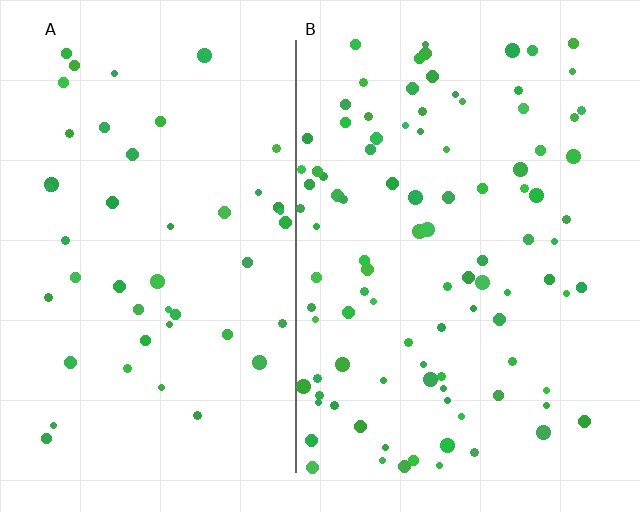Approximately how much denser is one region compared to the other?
Approximately 2.1× — region B over region A.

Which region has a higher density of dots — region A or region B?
B (the right).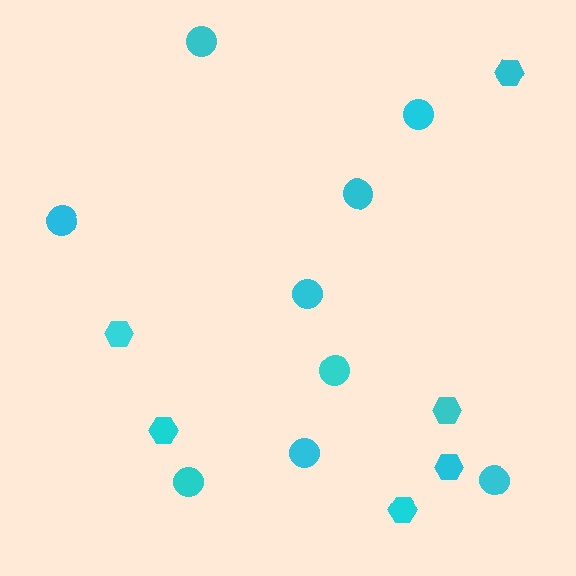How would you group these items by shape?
There are 2 groups: one group of hexagons (6) and one group of circles (9).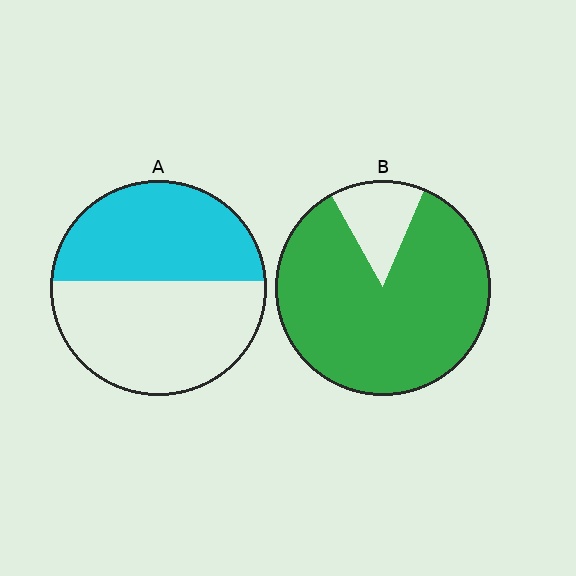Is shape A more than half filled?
No.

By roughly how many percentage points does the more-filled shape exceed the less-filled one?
By roughly 40 percentage points (B over A).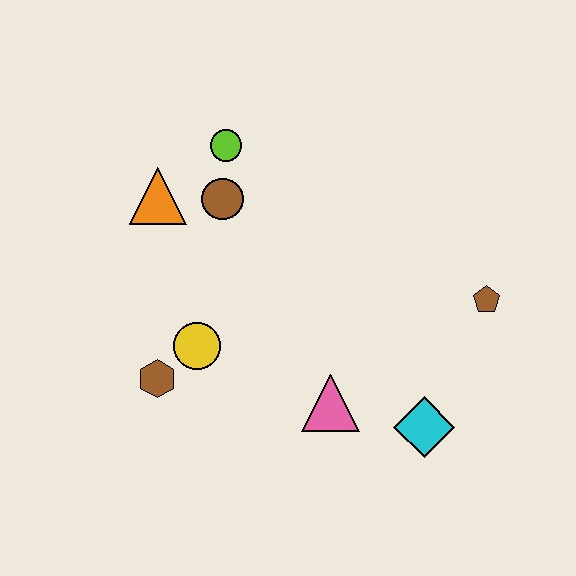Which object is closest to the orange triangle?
The brown circle is closest to the orange triangle.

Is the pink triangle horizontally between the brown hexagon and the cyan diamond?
Yes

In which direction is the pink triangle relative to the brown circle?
The pink triangle is below the brown circle.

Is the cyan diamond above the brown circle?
No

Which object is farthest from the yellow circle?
The brown pentagon is farthest from the yellow circle.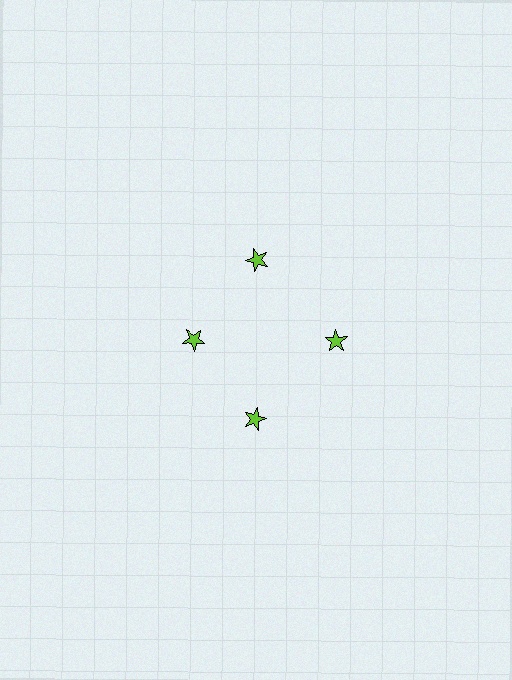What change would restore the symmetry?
The symmetry would be restored by moving it outward, back onto the ring so that all 4 stars sit at equal angles and equal distance from the center.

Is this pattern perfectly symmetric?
No. The 4 lime stars are arranged in a ring, but one element near the 9 o'clock position is pulled inward toward the center, breaking the 4-fold rotational symmetry.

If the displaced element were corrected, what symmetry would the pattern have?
It would have 4-fold rotational symmetry — the pattern would map onto itself every 90 degrees.